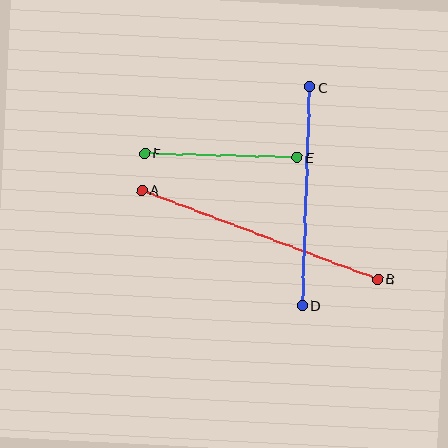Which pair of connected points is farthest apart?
Points A and B are farthest apart.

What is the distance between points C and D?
The distance is approximately 219 pixels.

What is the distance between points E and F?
The distance is approximately 152 pixels.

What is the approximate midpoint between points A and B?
The midpoint is at approximately (260, 235) pixels.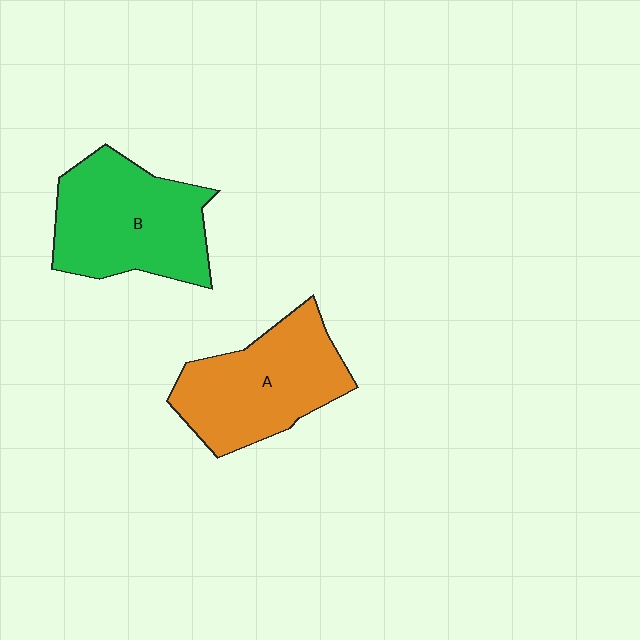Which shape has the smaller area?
Shape A (orange).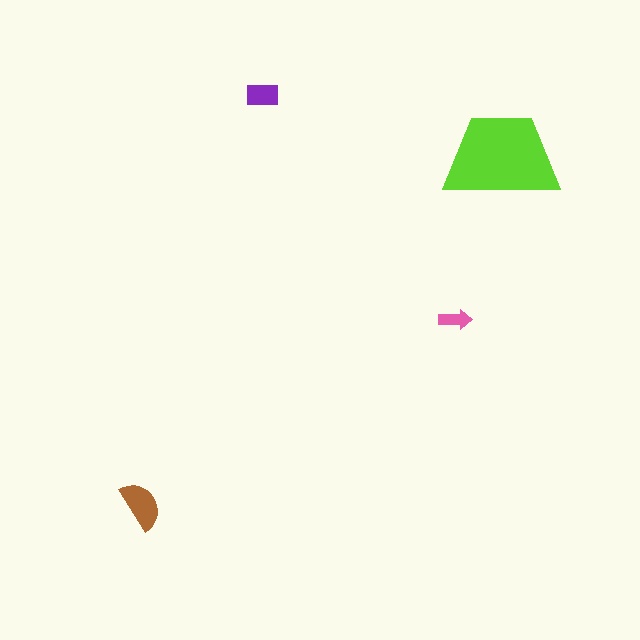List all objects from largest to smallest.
The lime trapezoid, the brown semicircle, the purple rectangle, the pink arrow.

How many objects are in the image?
There are 4 objects in the image.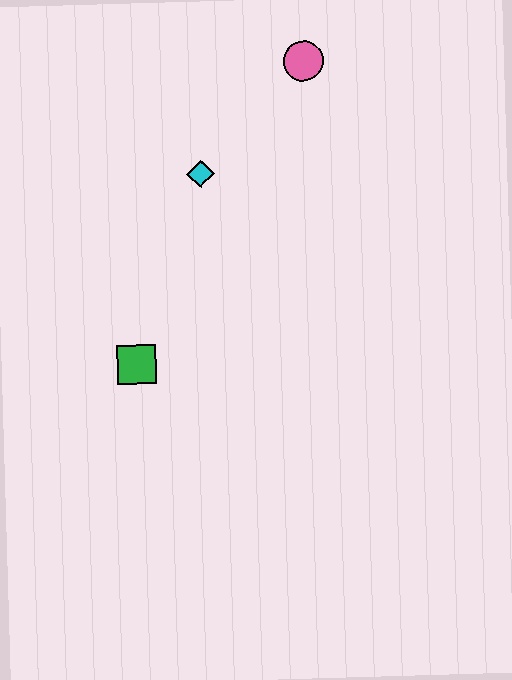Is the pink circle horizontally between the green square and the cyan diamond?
No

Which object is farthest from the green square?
The pink circle is farthest from the green square.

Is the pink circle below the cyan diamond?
No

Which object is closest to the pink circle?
The cyan diamond is closest to the pink circle.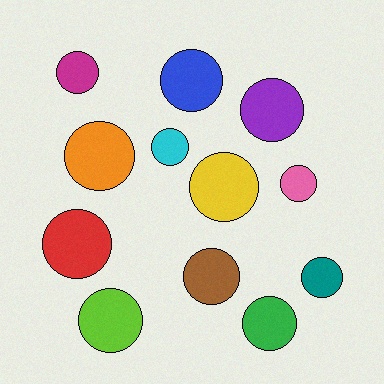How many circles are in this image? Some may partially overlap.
There are 12 circles.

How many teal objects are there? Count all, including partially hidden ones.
There is 1 teal object.